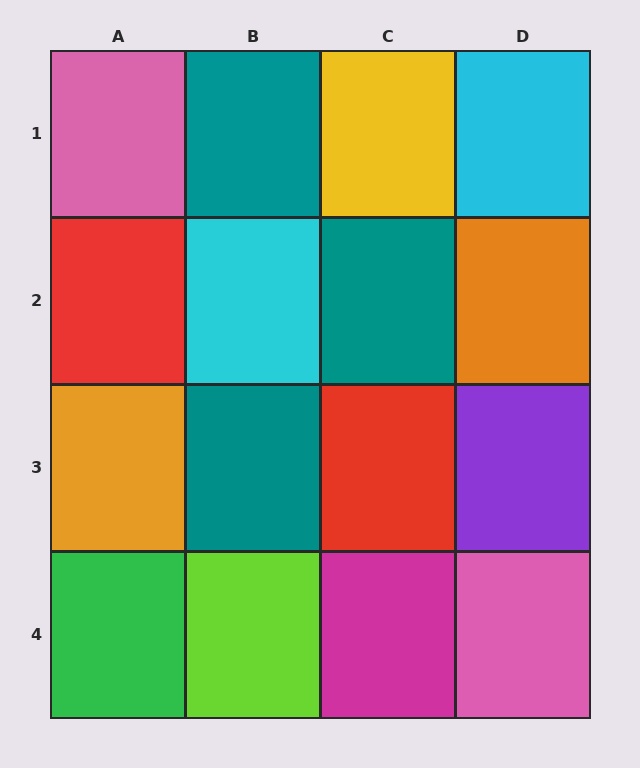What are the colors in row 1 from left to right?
Pink, teal, yellow, cyan.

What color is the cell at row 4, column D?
Pink.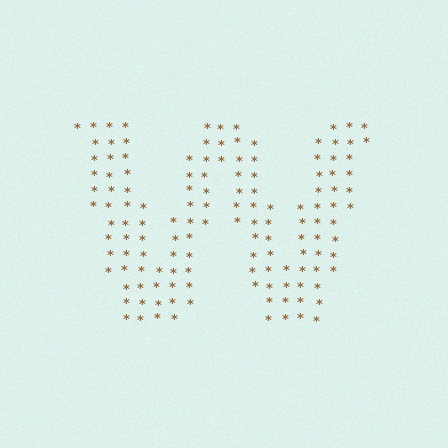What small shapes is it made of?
It is made of small asterisks.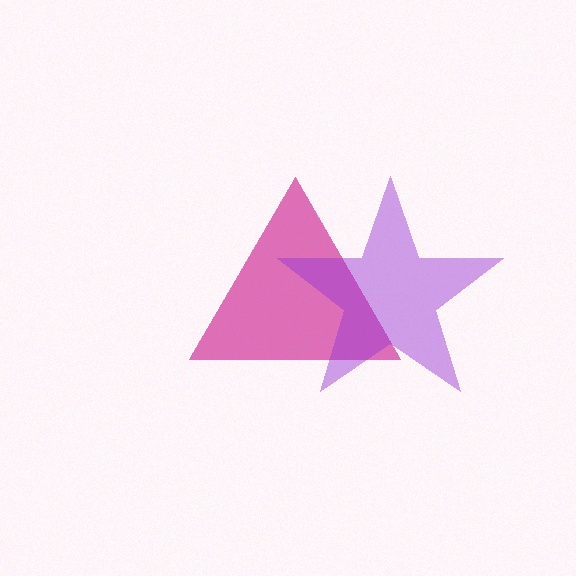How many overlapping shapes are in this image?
There are 2 overlapping shapes in the image.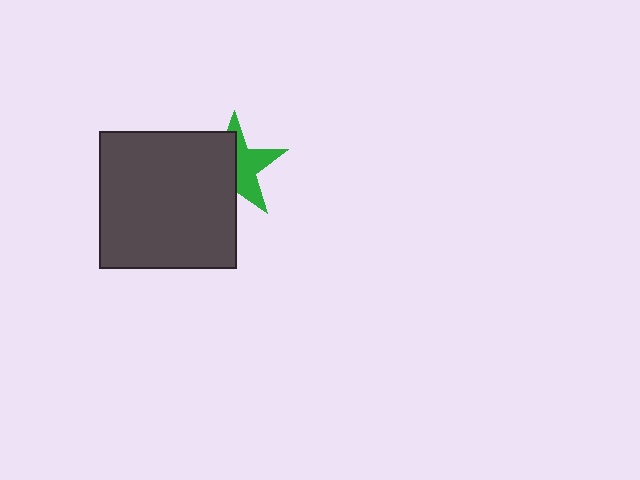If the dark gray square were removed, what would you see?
You would see the complete green star.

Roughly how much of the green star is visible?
About half of it is visible (roughly 47%).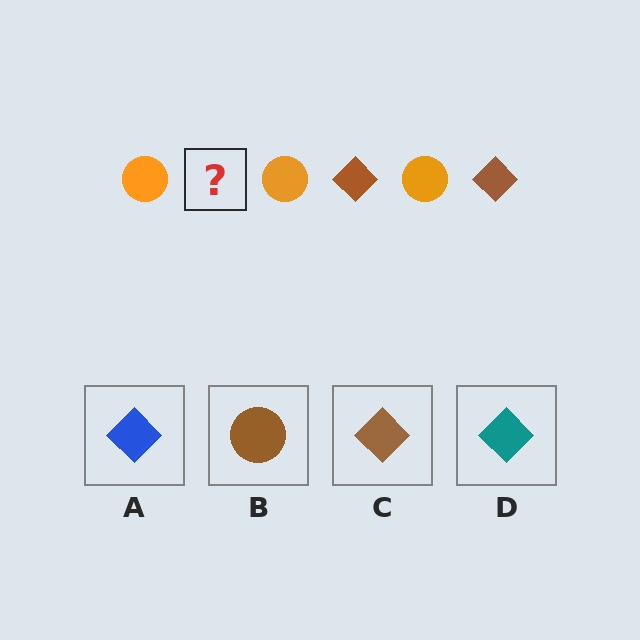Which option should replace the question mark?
Option C.